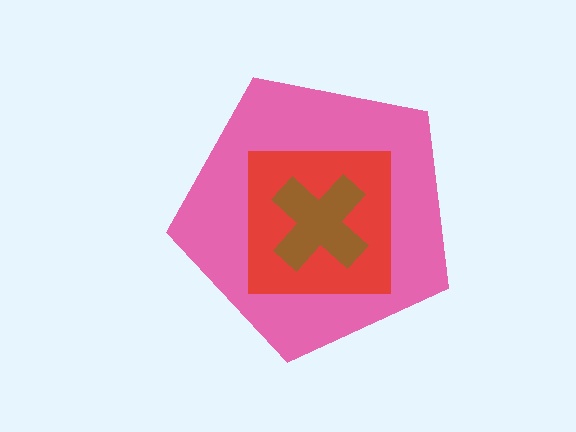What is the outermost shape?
The pink pentagon.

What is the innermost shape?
The brown cross.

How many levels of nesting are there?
3.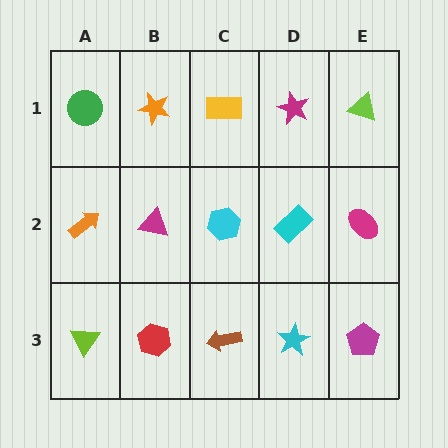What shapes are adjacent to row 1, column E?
A magenta ellipse (row 2, column E), a magenta star (row 1, column D).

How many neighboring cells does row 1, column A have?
2.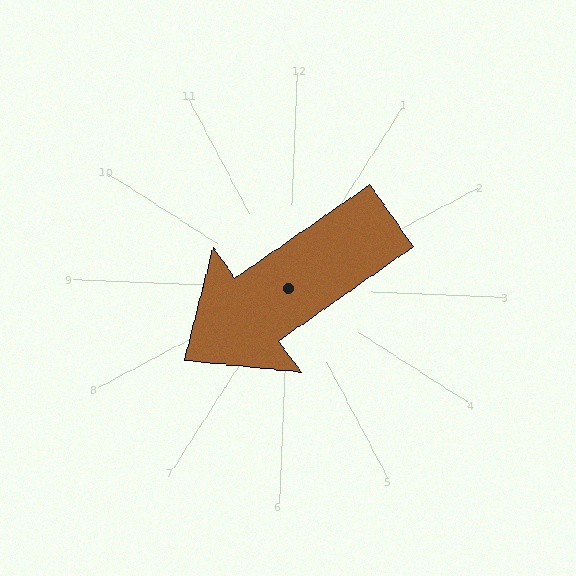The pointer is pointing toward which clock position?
Roughly 8 o'clock.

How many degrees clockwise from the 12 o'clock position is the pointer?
Approximately 233 degrees.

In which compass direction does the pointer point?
Southwest.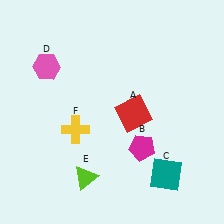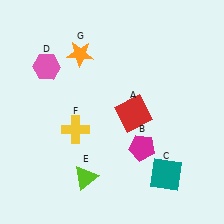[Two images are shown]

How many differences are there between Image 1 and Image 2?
There is 1 difference between the two images.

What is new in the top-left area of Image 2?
An orange star (G) was added in the top-left area of Image 2.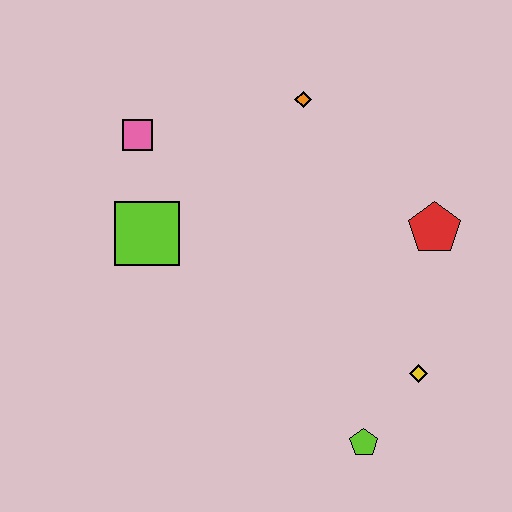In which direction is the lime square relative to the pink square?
The lime square is below the pink square.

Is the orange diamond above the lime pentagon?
Yes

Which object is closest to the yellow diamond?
The lime pentagon is closest to the yellow diamond.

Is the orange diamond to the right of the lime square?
Yes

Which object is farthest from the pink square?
The lime pentagon is farthest from the pink square.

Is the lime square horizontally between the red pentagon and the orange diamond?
No